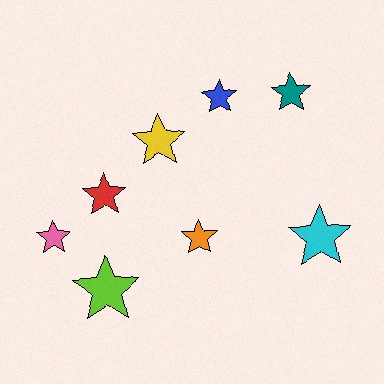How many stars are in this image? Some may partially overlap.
There are 8 stars.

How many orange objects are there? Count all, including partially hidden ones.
There is 1 orange object.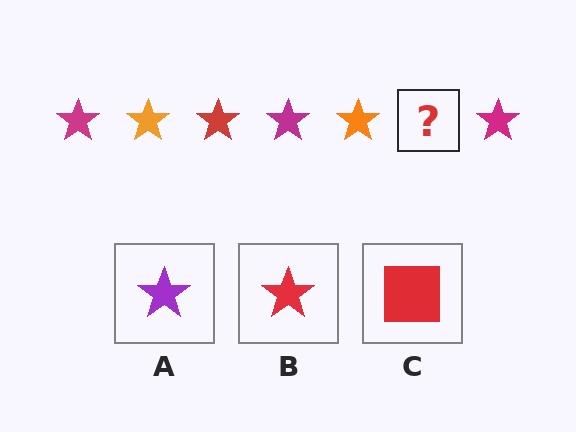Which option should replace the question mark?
Option B.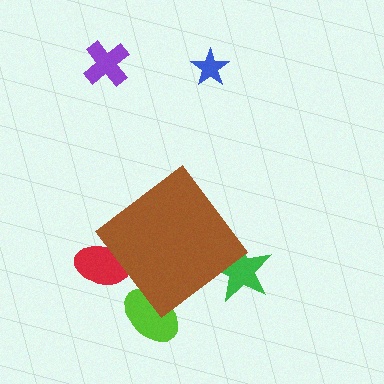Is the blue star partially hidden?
No, the blue star is fully visible.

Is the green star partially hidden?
Yes, the green star is partially hidden behind the brown diamond.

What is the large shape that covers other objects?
A brown diamond.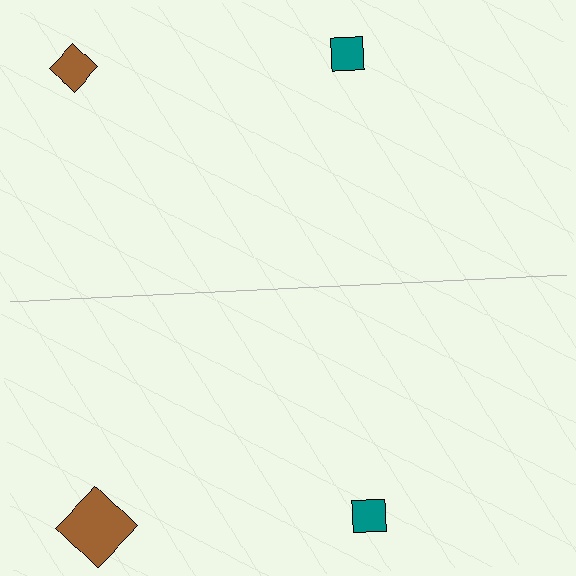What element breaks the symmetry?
The brown diamond on the bottom side has a different size than its mirror counterpart.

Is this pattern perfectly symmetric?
No, the pattern is not perfectly symmetric. The brown diamond on the bottom side has a different size than its mirror counterpart.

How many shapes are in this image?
There are 4 shapes in this image.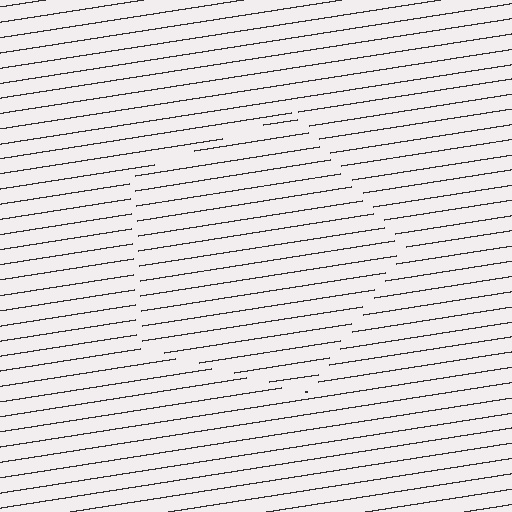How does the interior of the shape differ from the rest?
The interior of the shape contains the same grating, shifted by half a period — the contour is defined by the phase discontinuity where line-ends from the inner and outer gratings abut.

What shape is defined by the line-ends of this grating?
An illusory pentagon. The interior of the shape contains the same grating, shifted by half a period — the contour is defined by the phase discontinuity where line-ends from the inner and outer gratings abut.